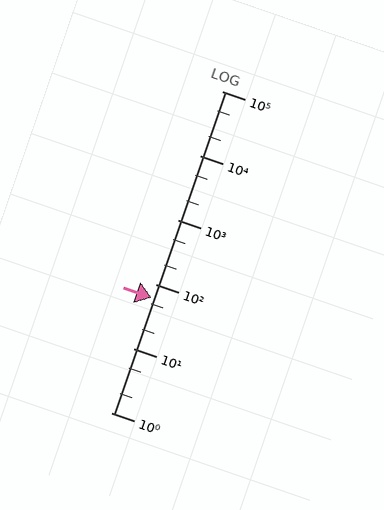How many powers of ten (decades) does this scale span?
The scale spans 5 decades, from 1 to 100000.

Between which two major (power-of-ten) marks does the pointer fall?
The pointer is between 10 and 100.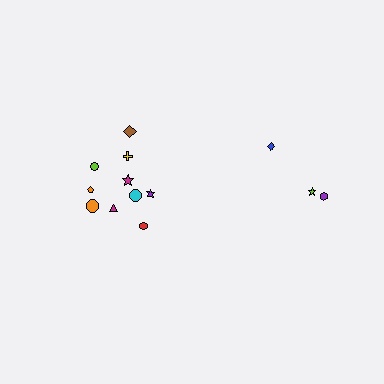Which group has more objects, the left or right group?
The left group.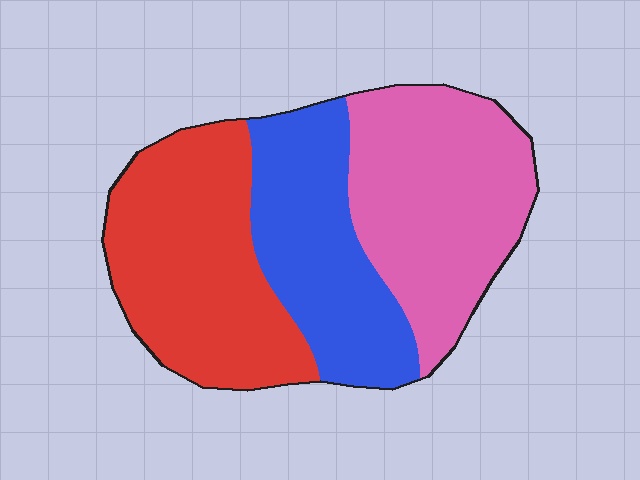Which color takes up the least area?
Blue, at roughly 30%.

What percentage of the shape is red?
Red takes up about three eighths (3/8) of the shape.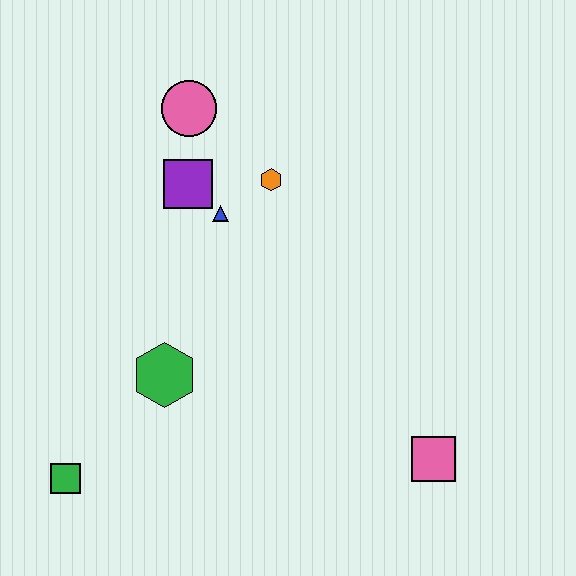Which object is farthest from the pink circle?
The pink square is farthest from the pink circle.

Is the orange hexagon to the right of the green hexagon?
Yes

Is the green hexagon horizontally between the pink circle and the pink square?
No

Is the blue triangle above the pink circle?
No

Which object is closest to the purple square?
The blue triangle is closest to the purple square.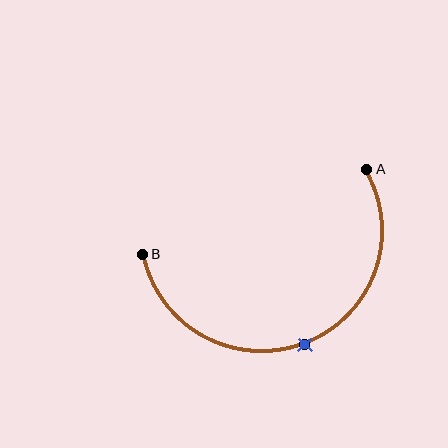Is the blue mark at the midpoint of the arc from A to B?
Yes. The blue mark lies on the arc at equal arc-length from both A and B — it is the arc midpoint.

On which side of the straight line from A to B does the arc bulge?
The arc bulges below the straight line connecting A and B.